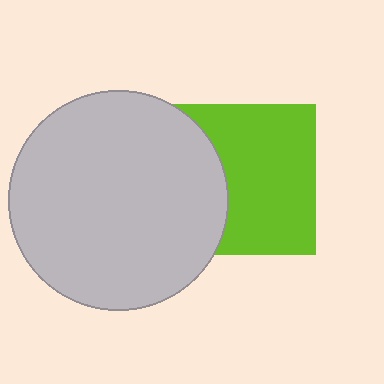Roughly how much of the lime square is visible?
Most of it is visible (roughly 66%).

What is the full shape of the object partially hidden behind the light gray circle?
The partially hidden object is a lime square.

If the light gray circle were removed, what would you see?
You would see the complete lime square.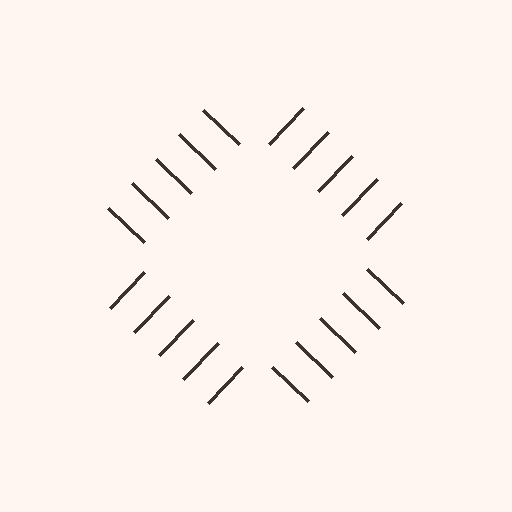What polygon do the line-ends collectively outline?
An illusory square — the line segments terminate on its edges but no continuous stroke is drawn.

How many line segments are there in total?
20 — 5 along each of the 4 edges.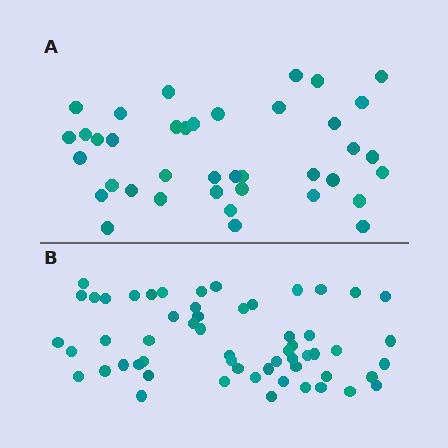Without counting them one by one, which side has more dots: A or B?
Region B (the bottom region) has more dots.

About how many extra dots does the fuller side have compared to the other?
Region B has approximately 20 more dots than region A.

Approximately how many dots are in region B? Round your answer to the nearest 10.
About 60 dots. (The exact count is 57, which rounds to 60.)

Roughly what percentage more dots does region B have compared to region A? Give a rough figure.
About 45% more.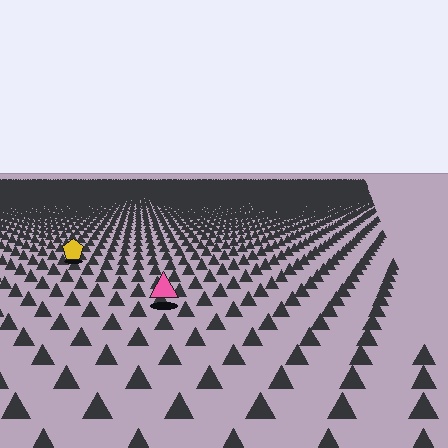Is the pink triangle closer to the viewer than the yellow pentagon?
Yes. The pink triangle is closer — you can tell from the texture gradient: the ground texture is coarser near it.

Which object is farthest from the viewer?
The yellow pentagon is farthest from the viewer. It appears smaller and the ground texture around it is denser.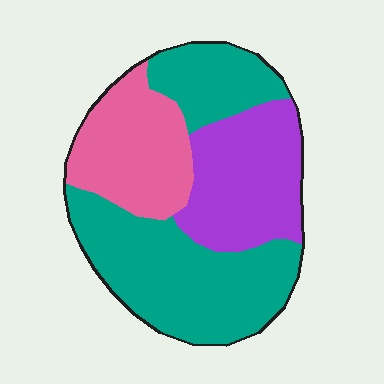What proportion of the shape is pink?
Pink takes up between a sixth and a third of the shape.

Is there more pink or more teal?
Teal.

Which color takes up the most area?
Teal, at roughly 50%.